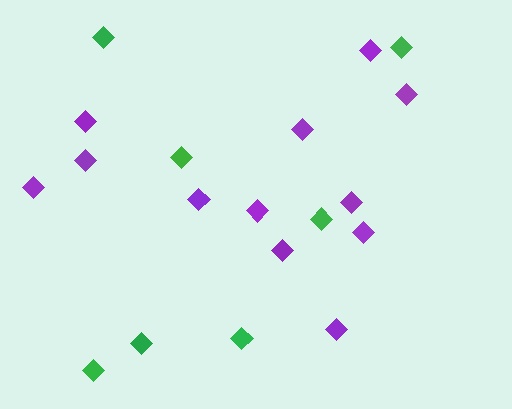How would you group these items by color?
There are 2 groups: one group of purple diamonds (12) and one group of green diamonds (7).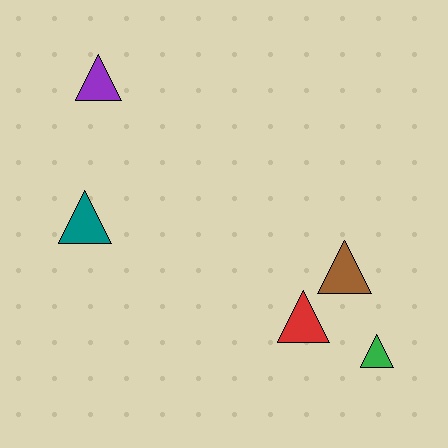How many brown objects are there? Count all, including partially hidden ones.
There is 1 brown object.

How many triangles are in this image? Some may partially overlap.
There are 5 triangles.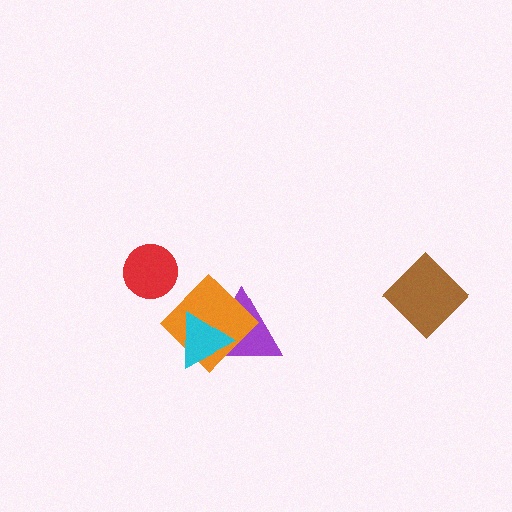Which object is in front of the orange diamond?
The cyan triangle is in front of the orange diamond.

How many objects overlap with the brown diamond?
0 objects overlap with the brown diamond.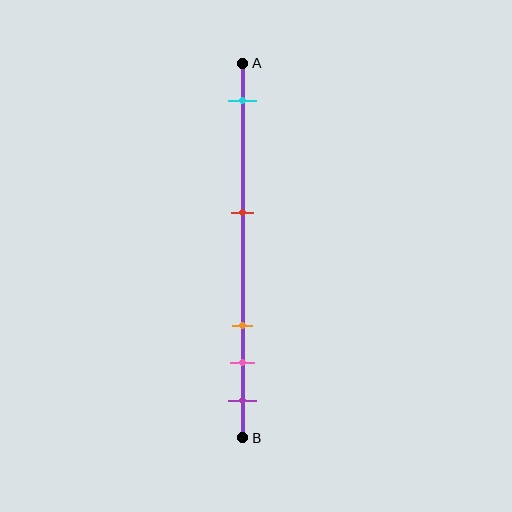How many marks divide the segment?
There are 5 marks dividing the segment.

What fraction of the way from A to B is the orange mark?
The orange mark is approximately 70% (0.7) of the way from A to B.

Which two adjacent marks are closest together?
The pink and purple marks are the closest adjacent pair.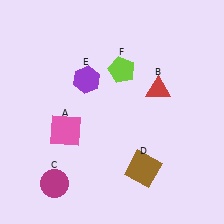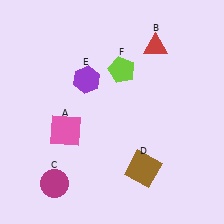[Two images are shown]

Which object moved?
The red triangle (B) moved up.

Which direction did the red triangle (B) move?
The red triangle (B) moved up.